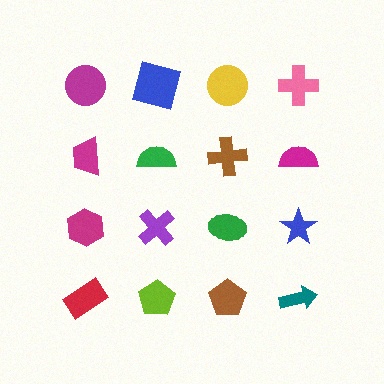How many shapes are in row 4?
4 shapes.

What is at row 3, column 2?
A purple cross.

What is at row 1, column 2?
A blue square.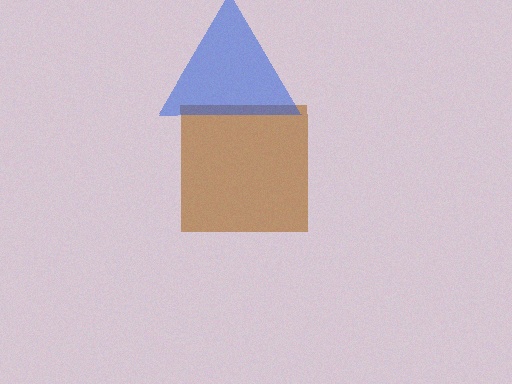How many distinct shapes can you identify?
There are 2 distinct shapes: a brown square, a blue triangle.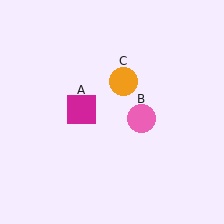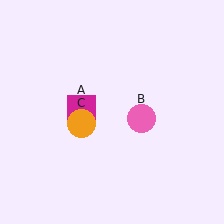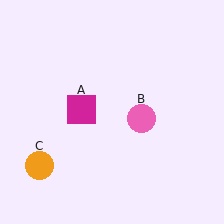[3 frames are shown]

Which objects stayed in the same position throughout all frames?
Magenta square (object A) and pink circle (object B) remained stationary.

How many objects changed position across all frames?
1 object changed position: orange circle (object C).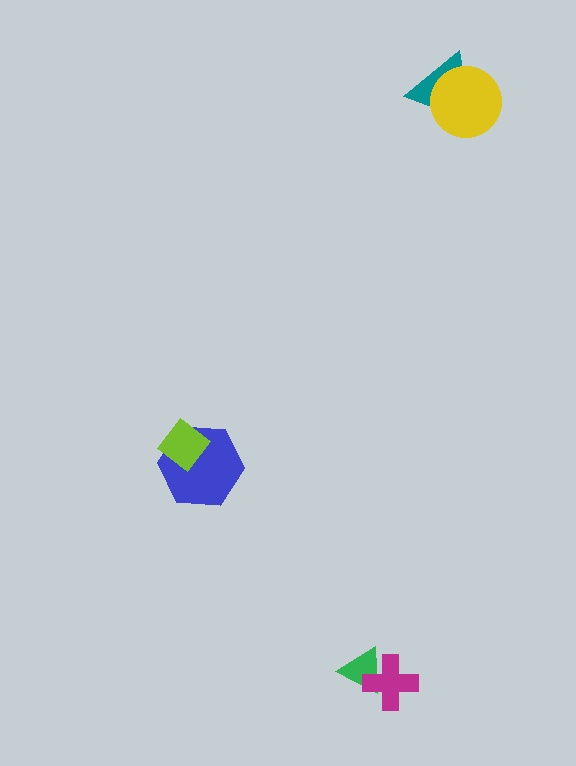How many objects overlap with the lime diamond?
1 object overlaps with the lime diamond.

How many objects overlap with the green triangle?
1 object overlaps with the green triangle.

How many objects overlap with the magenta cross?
1 object overlaps with the magenta cross.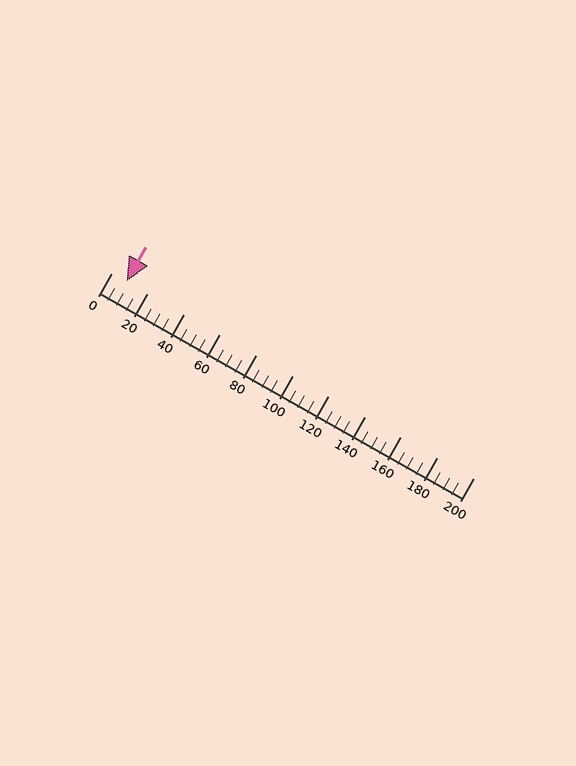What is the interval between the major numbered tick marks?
The major tick marks are spaced 20 units apart.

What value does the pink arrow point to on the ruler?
The pink arrow points to approximately 8.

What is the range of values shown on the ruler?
The ruler shows values from 0 to 200.